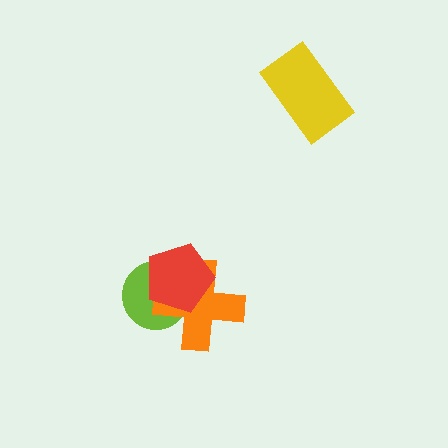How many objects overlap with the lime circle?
2 objects overlap with the lime circle.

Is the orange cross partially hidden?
Yes, it is partially covered by another shape.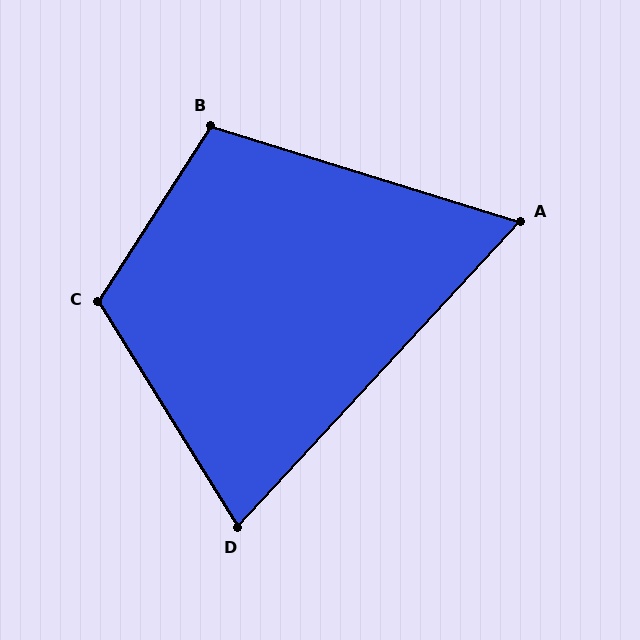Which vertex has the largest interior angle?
C, at approximately 115 degrees.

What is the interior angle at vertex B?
Approximately 105 degrees (obtuse).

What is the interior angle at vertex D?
Approximately 75 degrees (acute).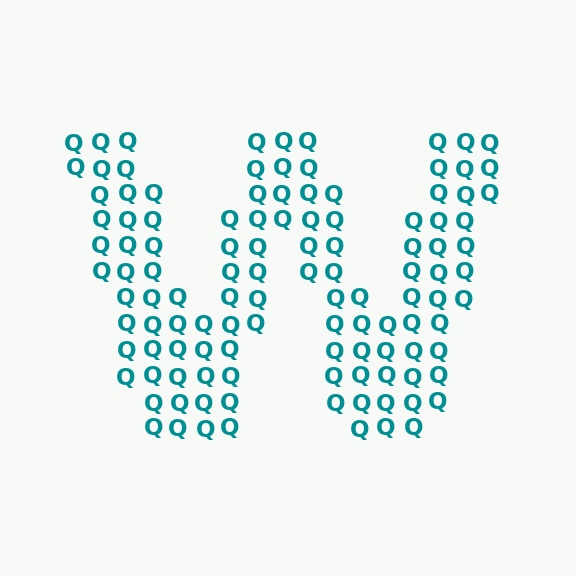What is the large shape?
The large shape is the letter W.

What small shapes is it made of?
It is made of small letter Q's.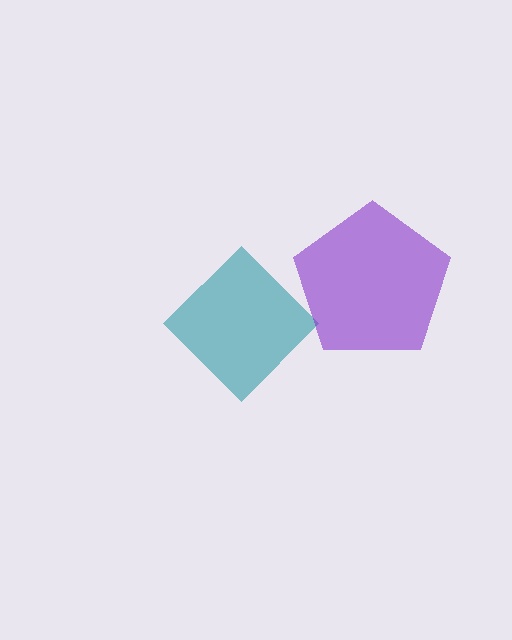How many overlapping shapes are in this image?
There are 2 overlapping shapes in the image.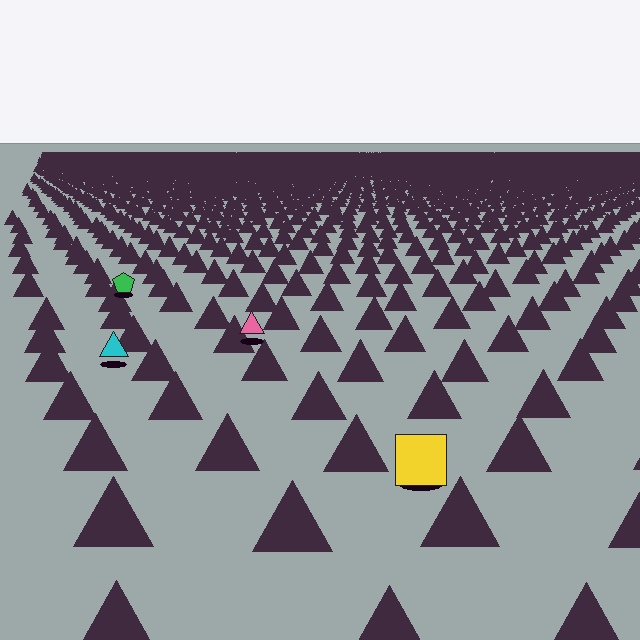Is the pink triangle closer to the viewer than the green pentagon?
Yes. The pink triangle is closer — you can tell from the texture gradient: the ground texture is coarser near it.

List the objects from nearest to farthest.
From nearest to farthest: the yellow square, the cyan triangle, the pink triangle, the green pentagon.